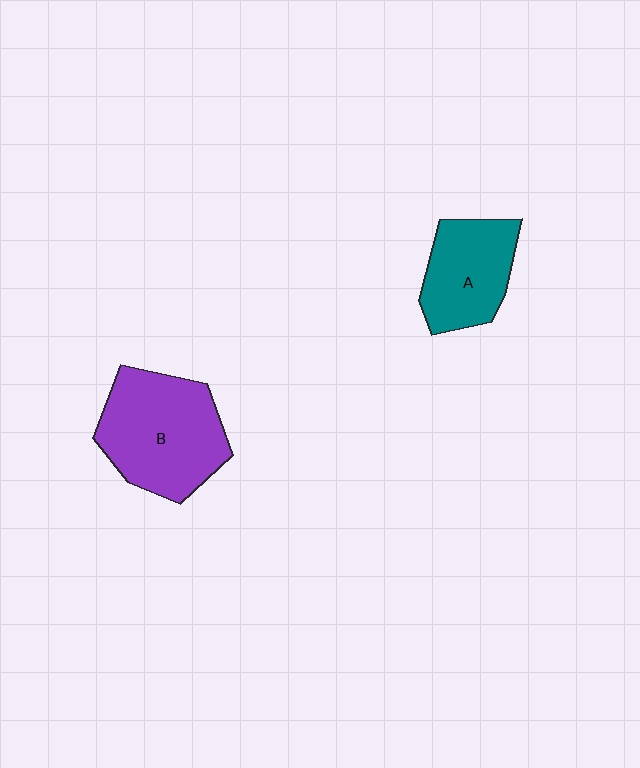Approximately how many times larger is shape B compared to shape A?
Approximately 1.5 times.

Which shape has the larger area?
Shape B (purple).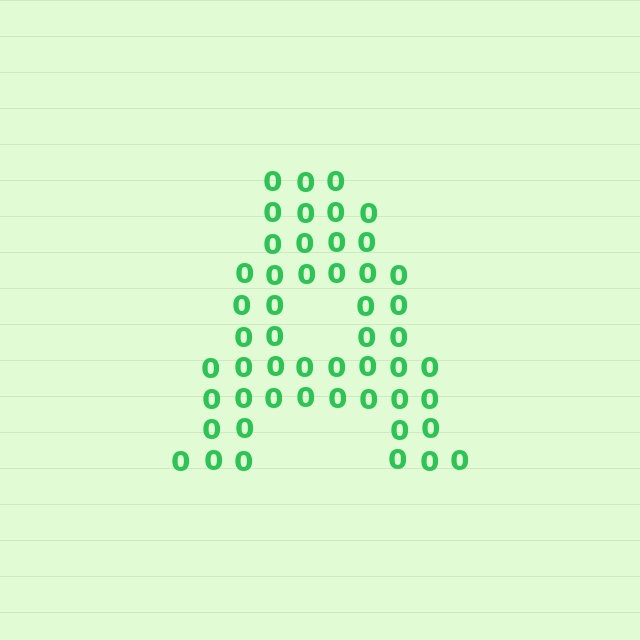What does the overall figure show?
The overall figure shows the letter A.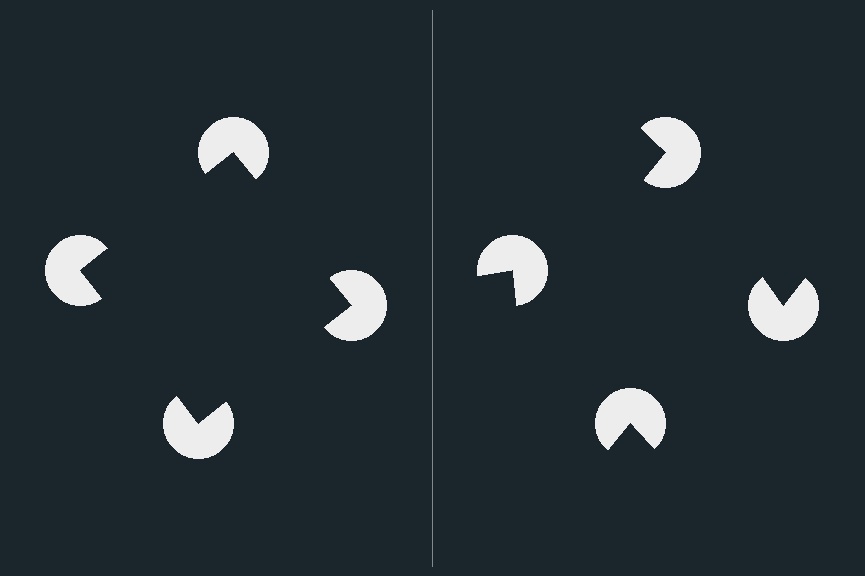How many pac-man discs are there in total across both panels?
8 — 4 on each side.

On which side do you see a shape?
An illusory square appears on the left side. On the right side the wedge cuts are rotated, so no coherent shape forms.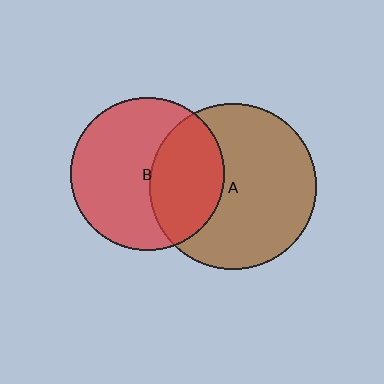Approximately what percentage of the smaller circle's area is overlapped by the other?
Approximately 40%.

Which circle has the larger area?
Circle A (brown).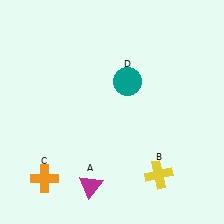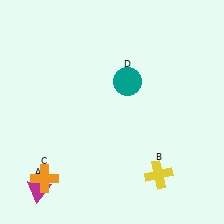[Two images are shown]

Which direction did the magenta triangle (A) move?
The magenta triangle (A) moved left.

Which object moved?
The magenta triangle (A) moved left.